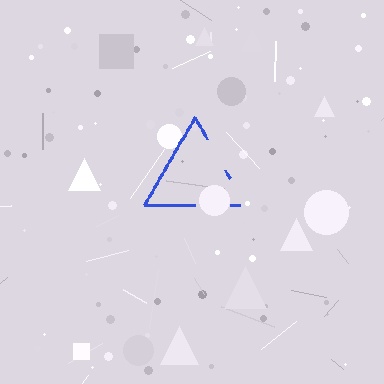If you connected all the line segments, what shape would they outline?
They would outline a triangle.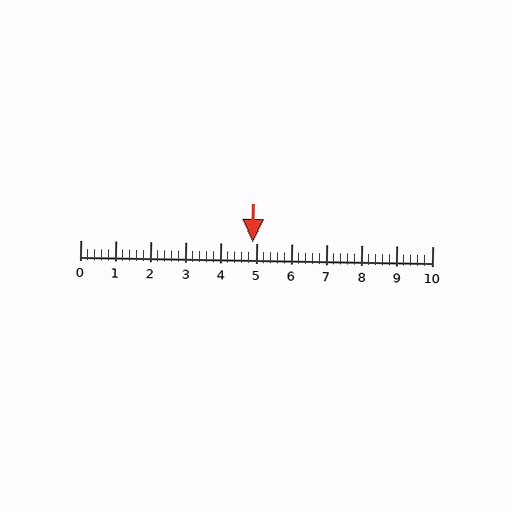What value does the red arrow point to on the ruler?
The red arrow points to approximately 4.9.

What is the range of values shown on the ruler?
The ruler shows values from 0 to 10.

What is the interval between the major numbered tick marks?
The major tick marks are spaced 1 units apart.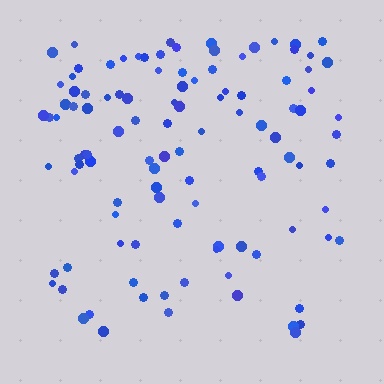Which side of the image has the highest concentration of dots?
The top.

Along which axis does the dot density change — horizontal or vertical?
Vertical.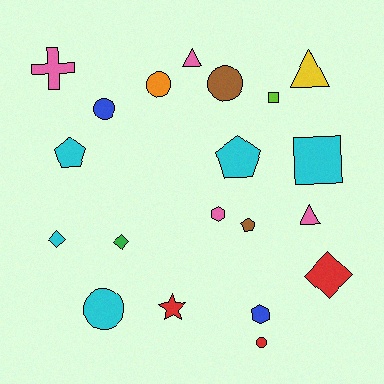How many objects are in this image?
There are 20 objects.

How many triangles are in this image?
There are 3 triangles.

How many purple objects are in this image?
There are no purple objects.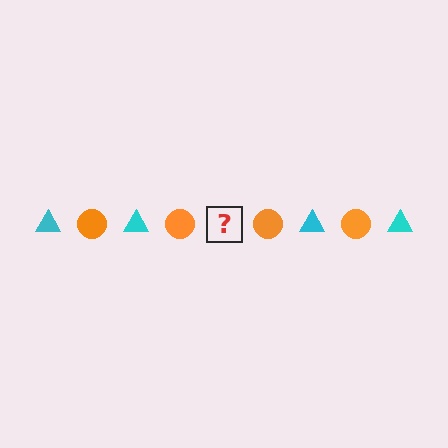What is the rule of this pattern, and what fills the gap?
The rule is that the pattern alternates between cyan triangle and orange circle. The gap should be filled with a cyan triangle.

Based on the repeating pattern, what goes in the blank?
The blank should be a cyan triangle.